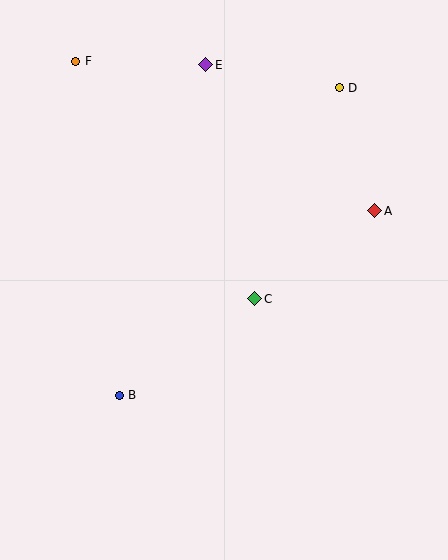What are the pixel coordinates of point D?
Point D is at (339, 88).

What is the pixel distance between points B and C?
The distance between B and C is 167 pixels.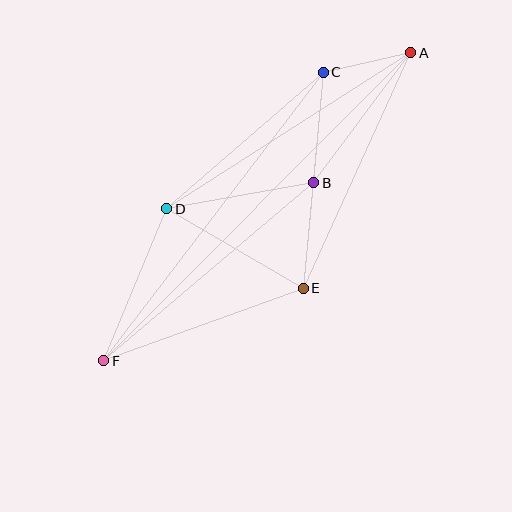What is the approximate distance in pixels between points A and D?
The distance between A and D is approximately 289 pixels.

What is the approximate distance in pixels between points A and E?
The distance between A and E is approximately 259 pixels.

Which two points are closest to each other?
Points A and C are closest to each other.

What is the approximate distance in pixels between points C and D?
The distance between C and D is approximately 207 pixels.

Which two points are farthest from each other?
Points A and F are farthest from each other.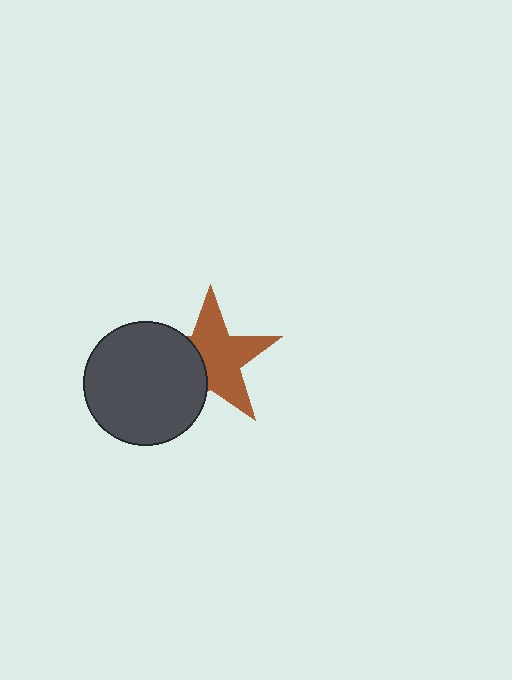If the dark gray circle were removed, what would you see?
You would see the complete brown star.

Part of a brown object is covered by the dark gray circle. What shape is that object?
It is a star.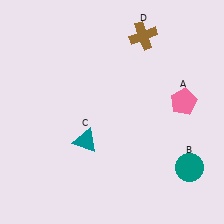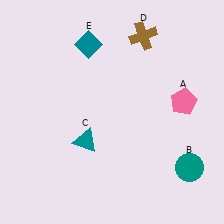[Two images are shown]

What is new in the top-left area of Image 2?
A teal diamond (E) was added in the top-left area of Image 2.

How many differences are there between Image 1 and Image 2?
There is 1 difference between the two images.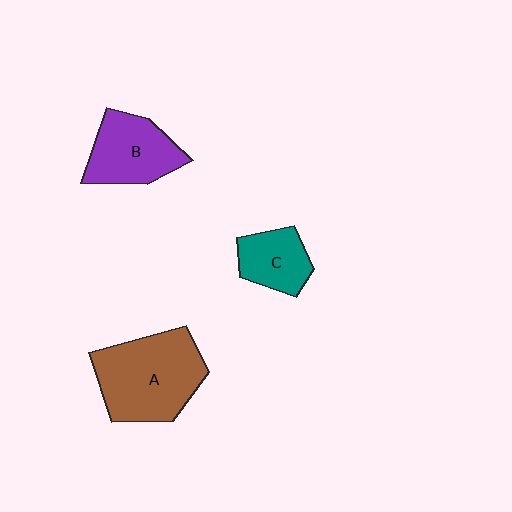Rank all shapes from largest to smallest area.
From largest to smallest: A (brown), B (purple), C (teal).